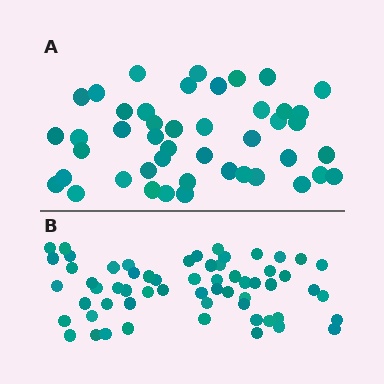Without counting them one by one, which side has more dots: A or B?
Region B (the bottom region) has more dots.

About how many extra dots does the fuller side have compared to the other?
Region B has approximately 15 more dots than region A.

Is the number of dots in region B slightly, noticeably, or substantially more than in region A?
Region B has noticeably more, but not dramatically so. The ratio is roughly 1.3 to 1.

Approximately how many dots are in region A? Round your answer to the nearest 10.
About 40 dots. (The exact count is 45, which rounds to 40.)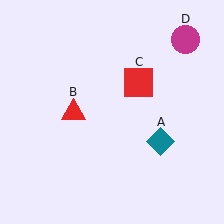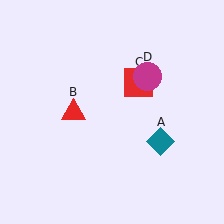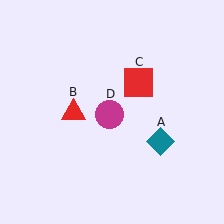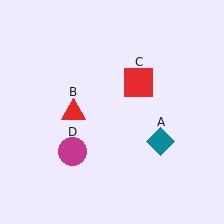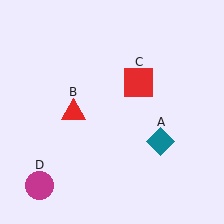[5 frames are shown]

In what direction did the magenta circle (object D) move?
The magenta circle (object D) moved down and to the left.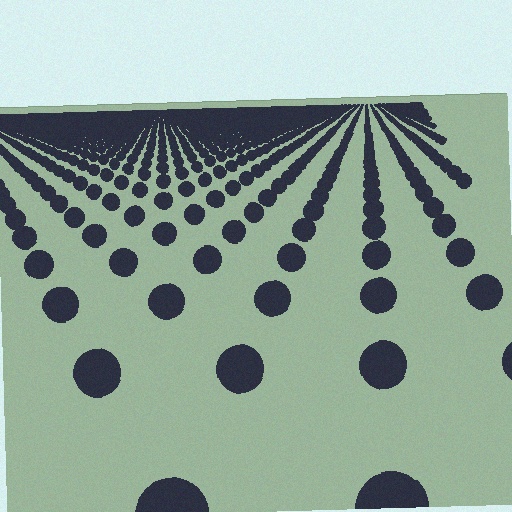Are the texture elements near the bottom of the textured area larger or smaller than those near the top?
Larger. Near the bottom, elements are closer to the viewer and appear at a bigger on-screen size.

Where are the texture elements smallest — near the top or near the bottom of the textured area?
Near the top.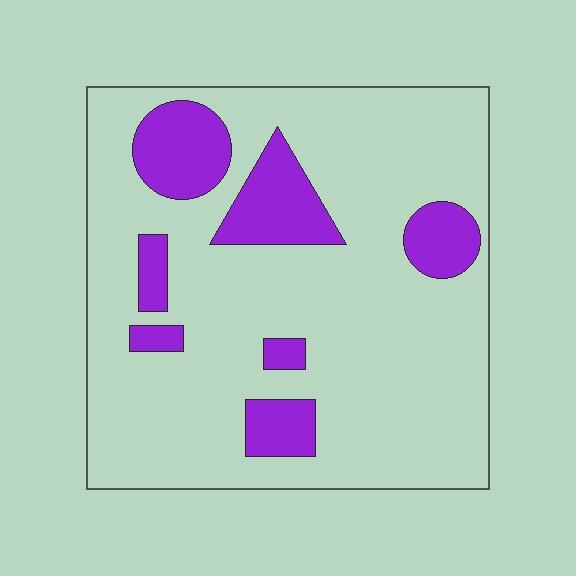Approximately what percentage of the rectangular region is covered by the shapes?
Approximately 20%.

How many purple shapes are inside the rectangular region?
7.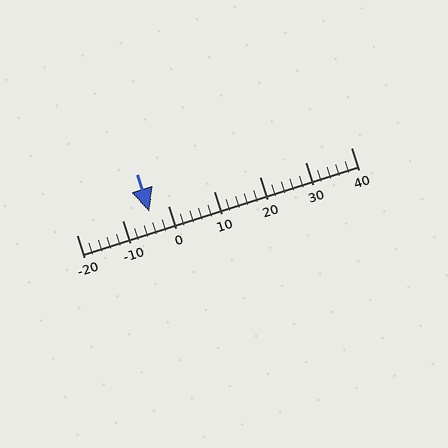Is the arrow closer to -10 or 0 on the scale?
The arrow is closer to 0.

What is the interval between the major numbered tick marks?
The major tick marks are spaced 10 units apart.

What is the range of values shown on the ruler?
The ruler shows values from -20 to 40.